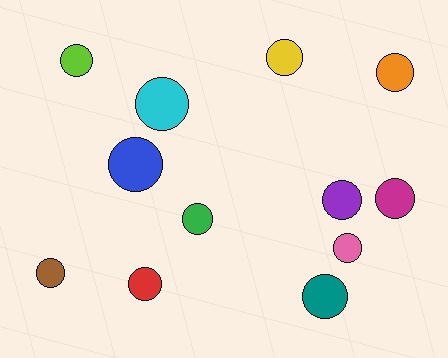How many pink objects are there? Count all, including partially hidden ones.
There is 1 pink object.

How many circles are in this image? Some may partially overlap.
There are 12 circles.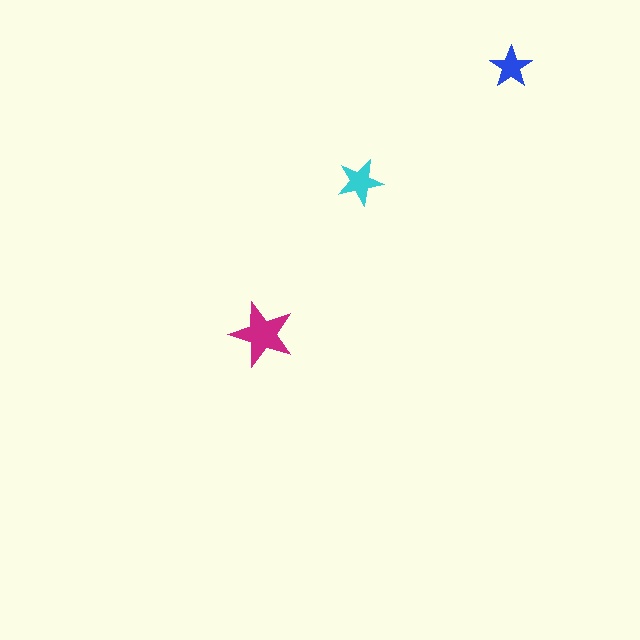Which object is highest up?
The blue star is topmost.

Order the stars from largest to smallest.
the magenta one, the cyan one, the blue one.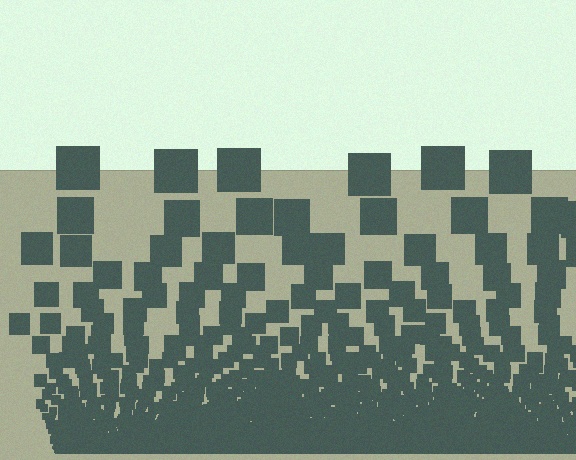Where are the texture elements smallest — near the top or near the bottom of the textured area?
Near the bottom.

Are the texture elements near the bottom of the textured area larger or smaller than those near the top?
Smaller. The gradient is inverted — elements near the bottom are smaller and denser.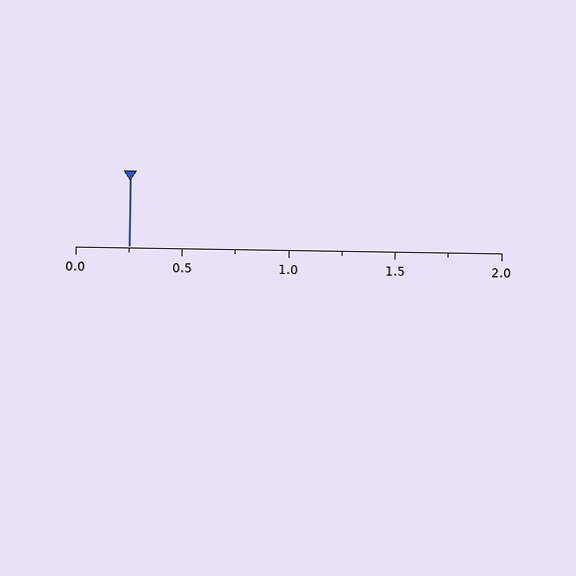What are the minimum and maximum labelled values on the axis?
The axis runs from 0.0 to 2.0.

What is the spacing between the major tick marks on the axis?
The major ticks are spaced 0.5 apart.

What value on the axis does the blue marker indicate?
The marker indicates approximately 0.25.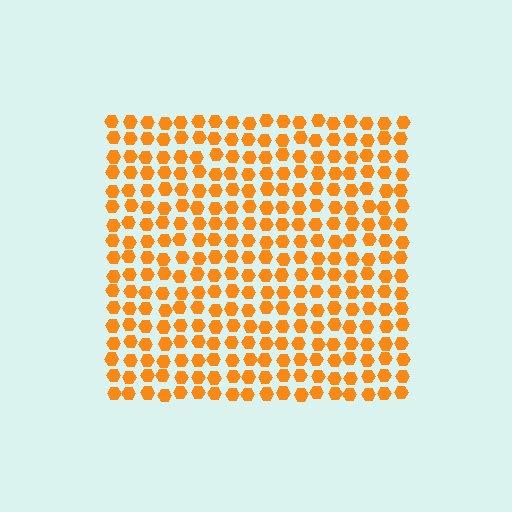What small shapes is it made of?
It is made of small hexagons.